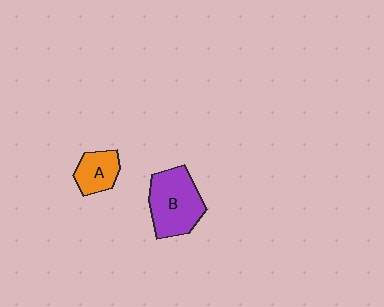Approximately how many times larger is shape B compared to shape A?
Approximately 1.9 times.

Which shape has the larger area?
Shape B (purple).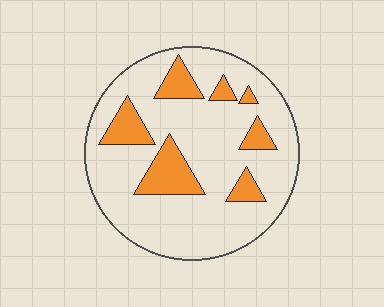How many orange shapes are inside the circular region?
7.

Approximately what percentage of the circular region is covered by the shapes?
Approximately 20%.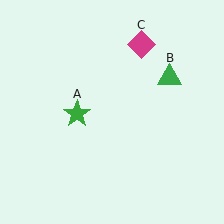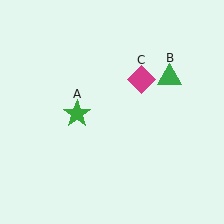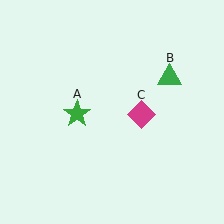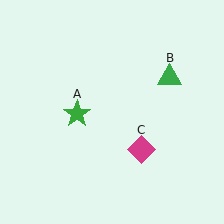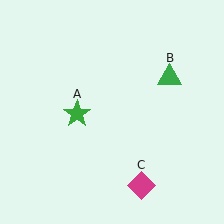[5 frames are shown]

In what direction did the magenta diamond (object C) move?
The magenta diamond (object C) moved down.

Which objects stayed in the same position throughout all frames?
Green star (object A) and green triangle (object B) remained stationary.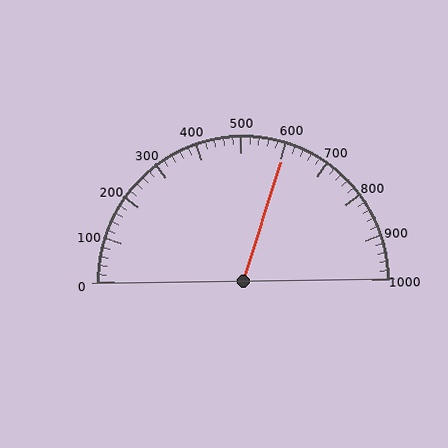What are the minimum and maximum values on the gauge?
The gauge ranges from 0 to 1000.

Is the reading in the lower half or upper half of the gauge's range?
The reading is in the upper half of the range (0 to 1000).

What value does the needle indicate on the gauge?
The needle indicates approximately 600.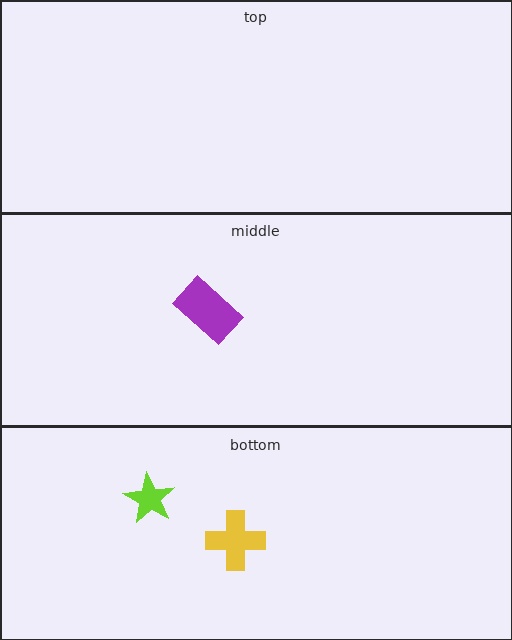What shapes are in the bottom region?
The yellow cross, the lime star.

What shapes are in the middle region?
The purple rectangle.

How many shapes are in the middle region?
1.